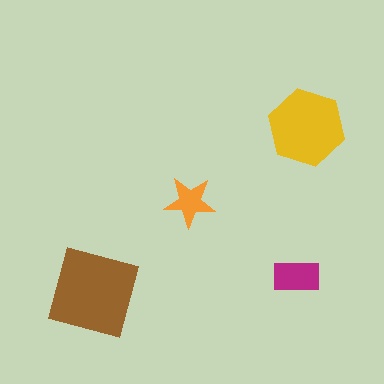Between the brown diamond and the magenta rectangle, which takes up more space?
The brown diamond.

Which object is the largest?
The brown diamond.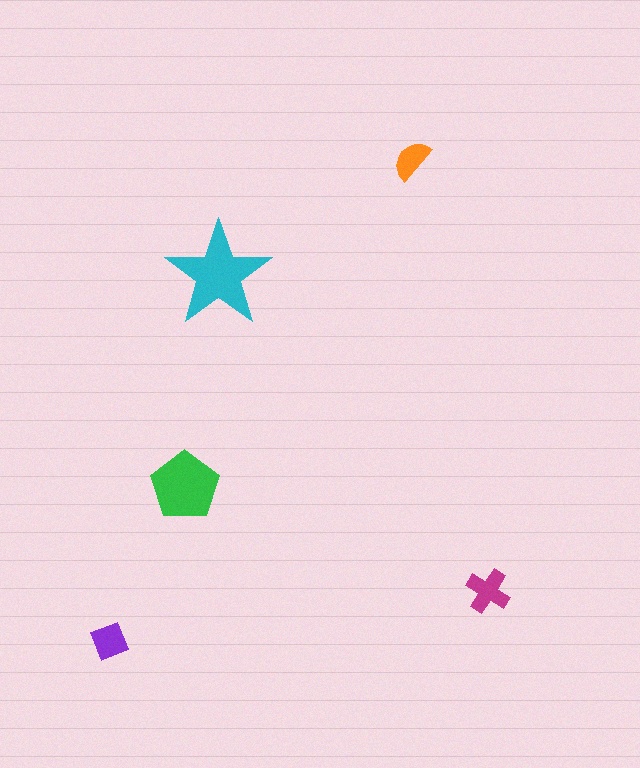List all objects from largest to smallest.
The cyan star, the green pentagon, the magenta cross, the purple diamond, the orange semicircle.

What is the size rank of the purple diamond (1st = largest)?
4th.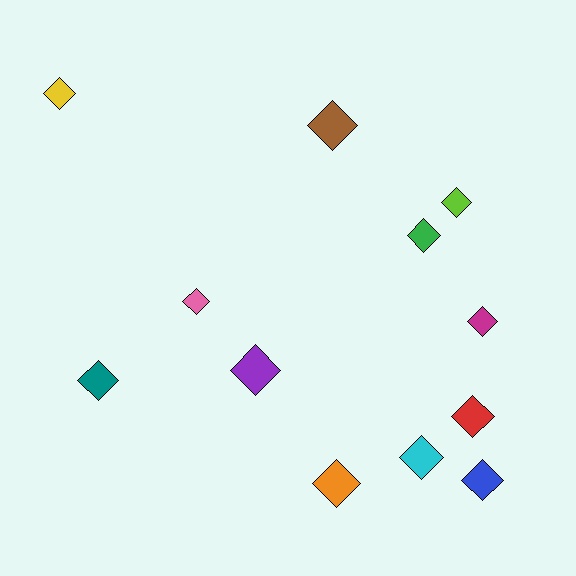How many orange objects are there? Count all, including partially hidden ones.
There is 1 orange object.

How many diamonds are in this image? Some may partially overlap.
There are 12 diamonds.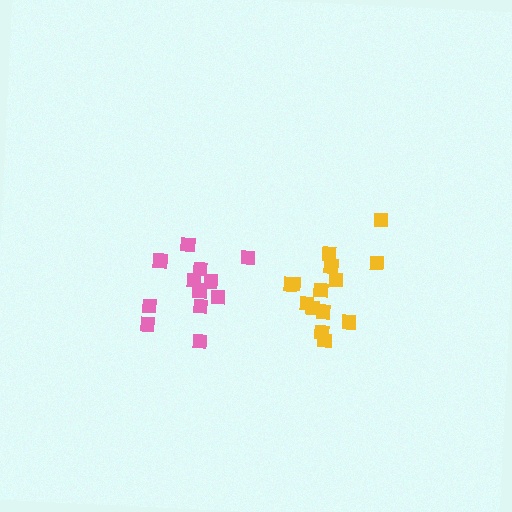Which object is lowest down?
The pink cluster is bottommost.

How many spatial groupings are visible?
There are 2 spatial groupings.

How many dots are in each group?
Group 1: 14 dots, Group 2: 12 dots (26 total).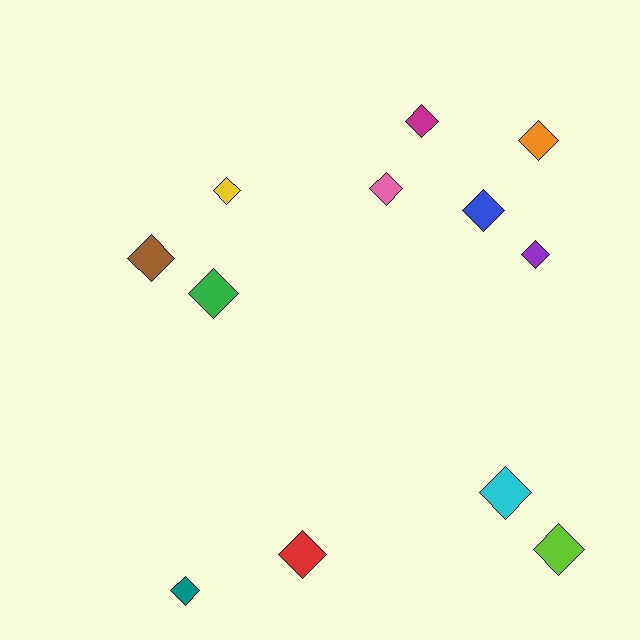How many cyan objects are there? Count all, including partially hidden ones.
There is 1 cyan object.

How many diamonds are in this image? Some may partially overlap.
There are 12 diamonds.